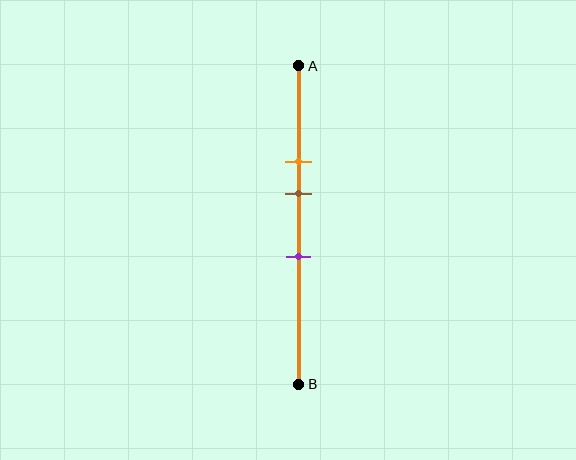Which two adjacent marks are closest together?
The orange and brown marks are the closest adjacent pair.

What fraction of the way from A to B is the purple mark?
The purple mark is approximately 60% (0.6) of the way from A to B.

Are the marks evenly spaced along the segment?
Yes, the marks are approximately evenly spaced.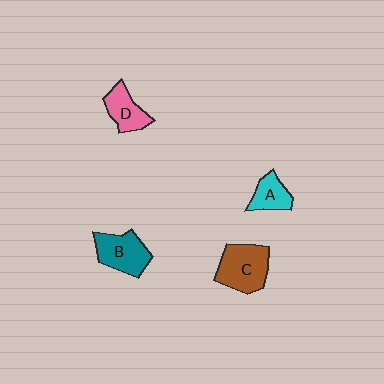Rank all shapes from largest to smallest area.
From largest to smallest: C (brown), B (teal), D (pink), A (cyan).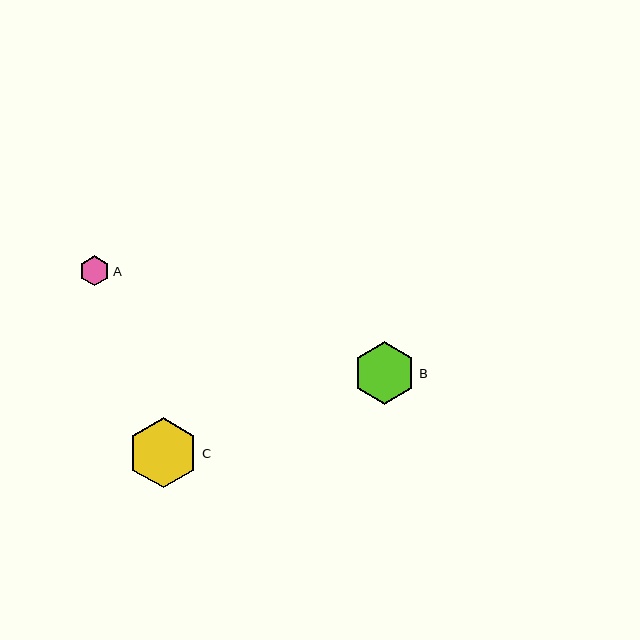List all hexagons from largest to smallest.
From largest to smallest: C, B, A.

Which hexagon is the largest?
Hexagon C is the largest with a size of approximately 71 pixels.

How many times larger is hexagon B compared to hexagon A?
Hexagon B is approximately 2.1 times the size of hexagon A.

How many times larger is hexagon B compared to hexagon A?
Hexagon B is approximately 2.1 times the size of hexagon A.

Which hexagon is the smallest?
Hexagon A is the smallest with a size of approximately 30 pixels.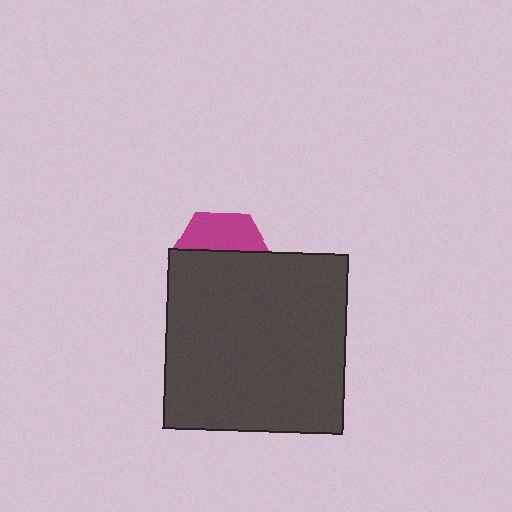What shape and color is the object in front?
The object in front is a dark gray square.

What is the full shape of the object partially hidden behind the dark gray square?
The partially hidden object is a magenta hexagon.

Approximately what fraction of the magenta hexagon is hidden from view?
Roughly 63% of the magenta hexagon is hidden behind the dark gray square.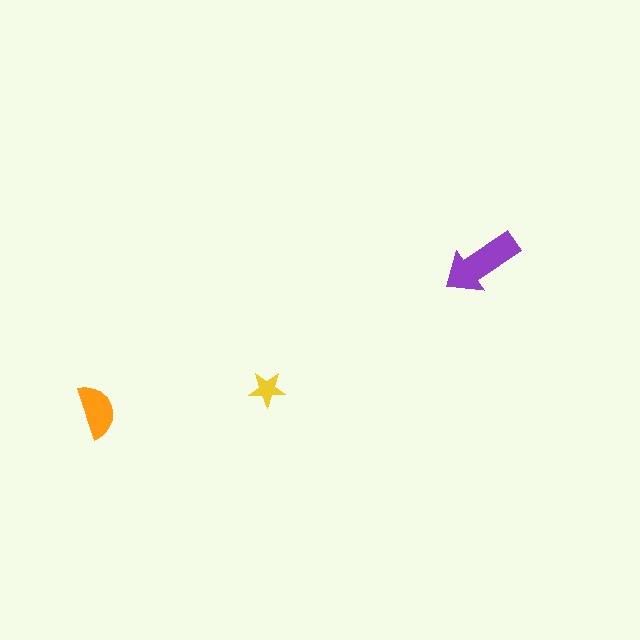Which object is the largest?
The purple arrow.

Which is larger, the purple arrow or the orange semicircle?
The purple arrow.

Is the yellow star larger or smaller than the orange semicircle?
Smaller.